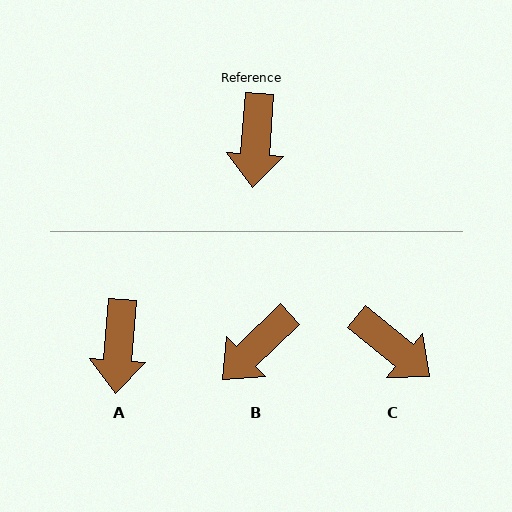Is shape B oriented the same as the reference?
No, it is off by about 42 degrees.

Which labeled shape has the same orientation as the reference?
A.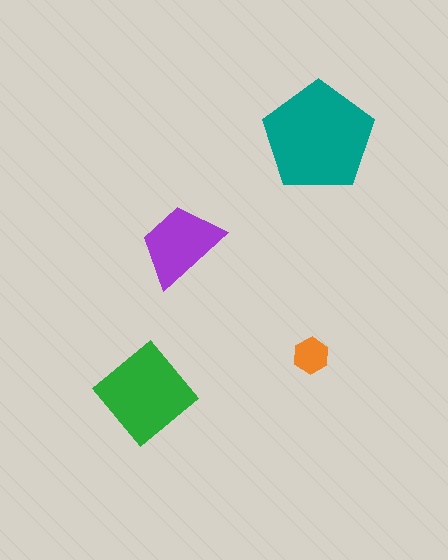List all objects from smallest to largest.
The orange hexagon, the purple trapezoid, the green diamond, the teal pentagon.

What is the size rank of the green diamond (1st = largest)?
2nd.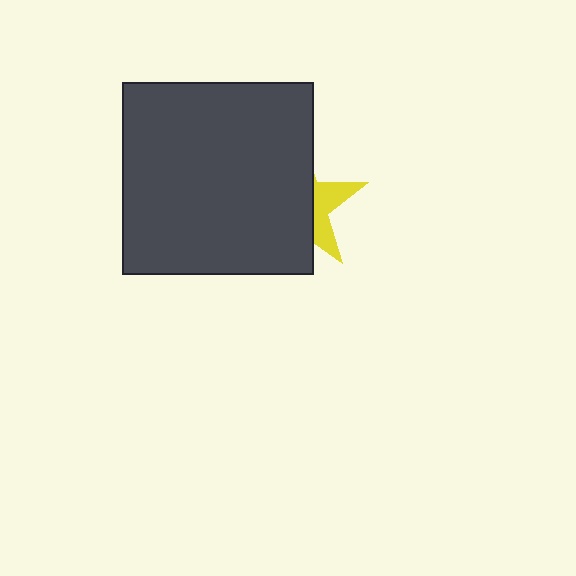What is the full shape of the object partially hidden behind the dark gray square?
The partially hidden object is a yellow star.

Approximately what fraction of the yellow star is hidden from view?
Roughly 69% of the yellow star is hidden behind the dark gray square.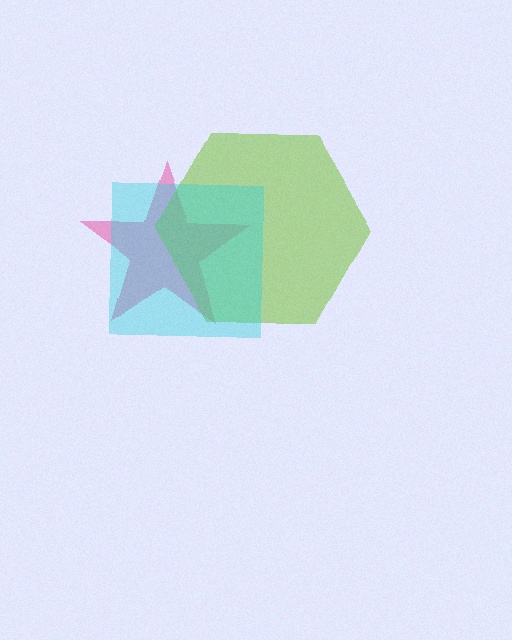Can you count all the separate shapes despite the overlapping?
Yes, there are 3 separate shapes.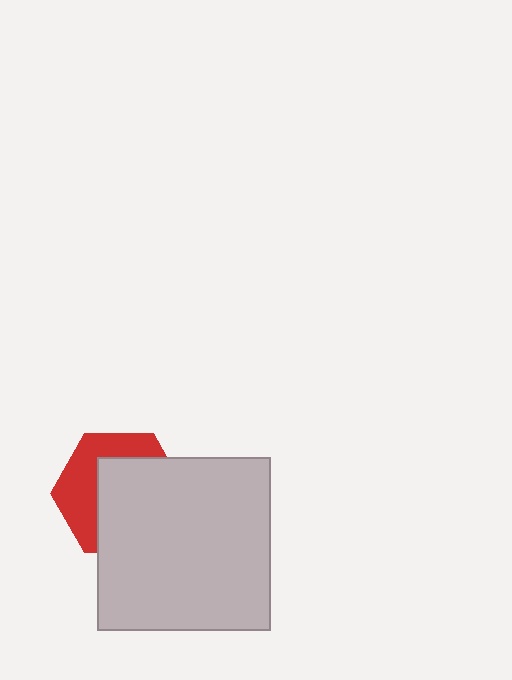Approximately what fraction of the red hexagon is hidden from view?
Roughly 59% of the red hexagon is hidden behind the light gray square.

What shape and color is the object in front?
The object in front is a light gray square.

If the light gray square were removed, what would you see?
You would see the complete red hexagon.